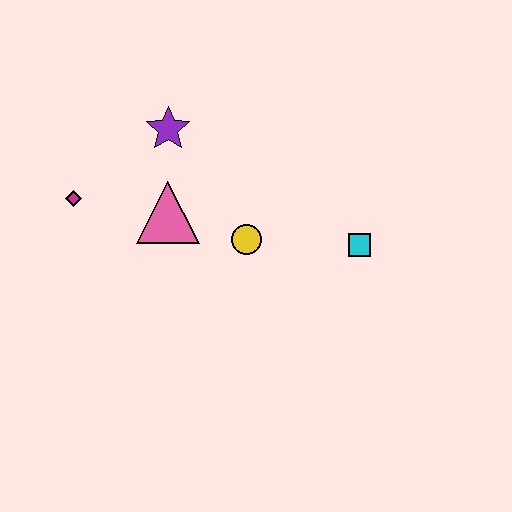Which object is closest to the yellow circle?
The pink triangle is closest to the yellow circle.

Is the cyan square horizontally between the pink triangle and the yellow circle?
No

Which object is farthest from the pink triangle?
The cyan square is farthest from the pink triangle.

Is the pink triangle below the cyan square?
No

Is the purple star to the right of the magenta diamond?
Yes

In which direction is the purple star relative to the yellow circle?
The purple star is above the yellow circle.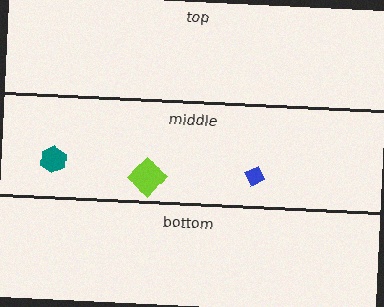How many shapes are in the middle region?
3.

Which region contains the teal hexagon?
The middle region.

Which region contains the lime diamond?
The middle region.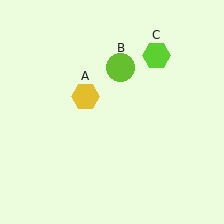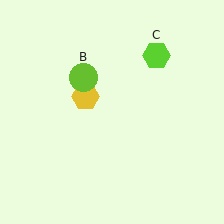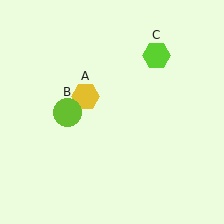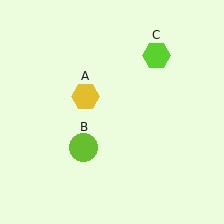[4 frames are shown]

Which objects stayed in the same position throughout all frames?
Yellow hexagon (object A) and lime hexagon (object C) remained stationary.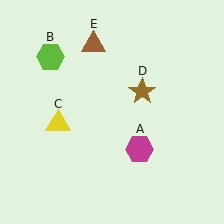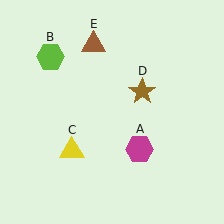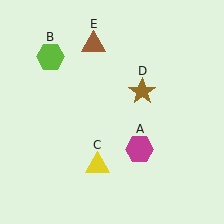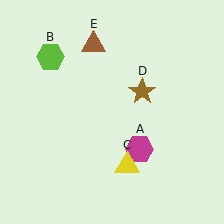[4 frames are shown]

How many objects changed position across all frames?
1 object changed position: yellow triangle (object C).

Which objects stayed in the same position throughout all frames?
Magenta hexagon (object A) and lime hexagon (object B) and brown star (object D) and brown triangle (object E) remained stationary.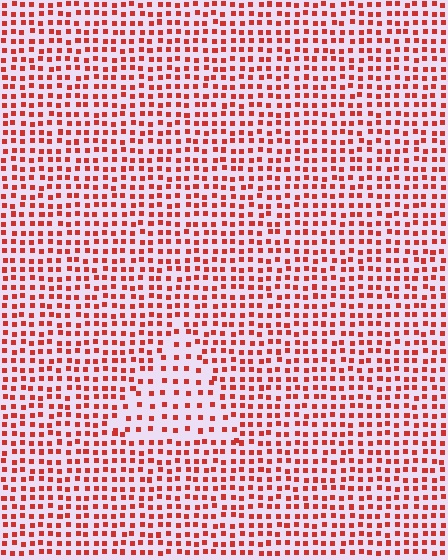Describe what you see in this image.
The image contains small red elements arranged at two different densities. A triangle-shaped region is visible where the elements are less densely packed than the surrounding area.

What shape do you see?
I see a triangle.